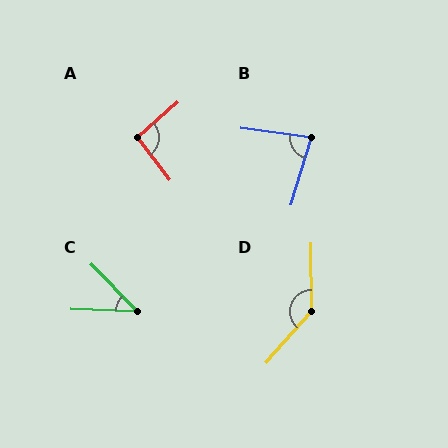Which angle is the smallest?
C, at approximately 44 degrees.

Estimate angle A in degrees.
Approximately 93 degrees.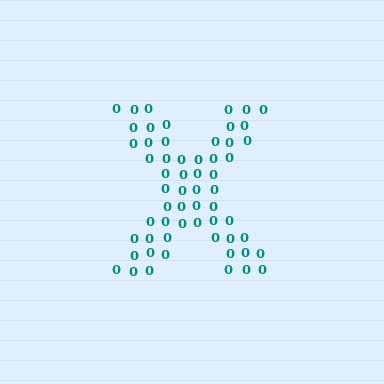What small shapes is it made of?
It is made of small digit 0's.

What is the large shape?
The large shape is the letter X.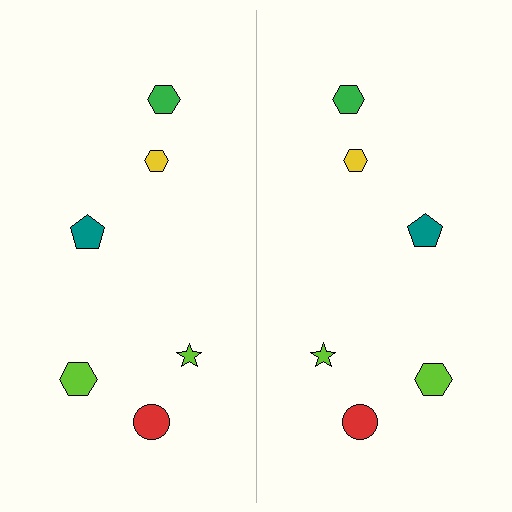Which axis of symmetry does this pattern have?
The pattern has a vertical axis of symmetry running through the center of the image.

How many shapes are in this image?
There are 12 shapes in this image.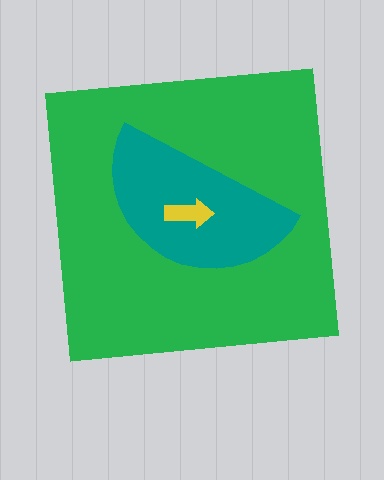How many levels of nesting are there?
3.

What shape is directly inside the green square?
The teal semicircle.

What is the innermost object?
The yellow arrow.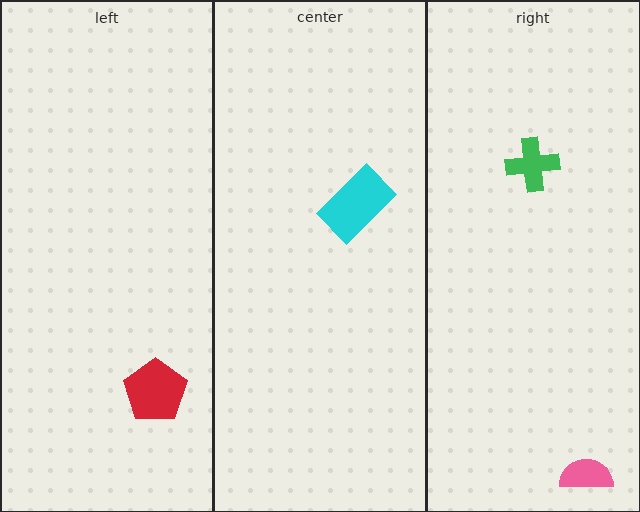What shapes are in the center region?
The cyan rectangle.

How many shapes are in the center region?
1.